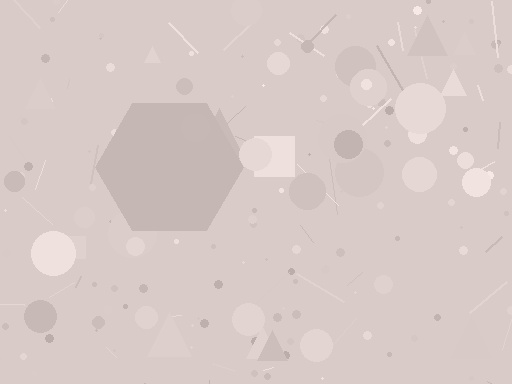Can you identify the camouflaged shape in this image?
The camouflaged shape is a hexagon.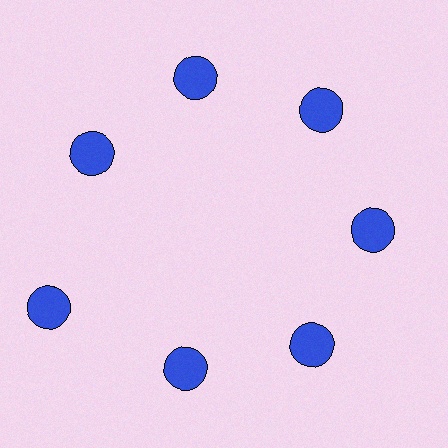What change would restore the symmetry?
The symmetry would be restored by moving it inward, back onto the ring so that all 7 circles sit at equal angles and equal distance from the center.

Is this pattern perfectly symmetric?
No. The 7 blue circles are arranged in a ring, but one element near the 8 o'clock position is pushed outward from the center, breaking the 7-fold rotational symmetry.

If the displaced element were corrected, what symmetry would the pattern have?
It would have 7-fold rotational symmetry — the pattern would map onto itself every 51 degrees.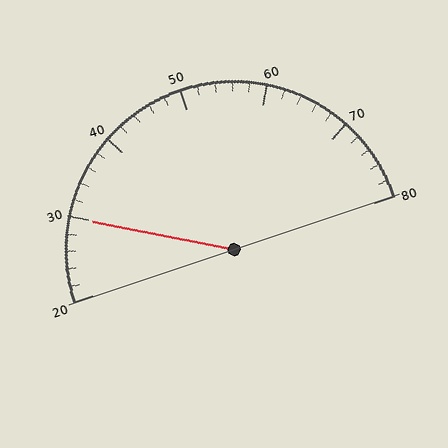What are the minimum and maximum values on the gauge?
The gauge ranges from 20 to 80.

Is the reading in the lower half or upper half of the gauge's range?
The reading is in the lower half of the range (20 to 80).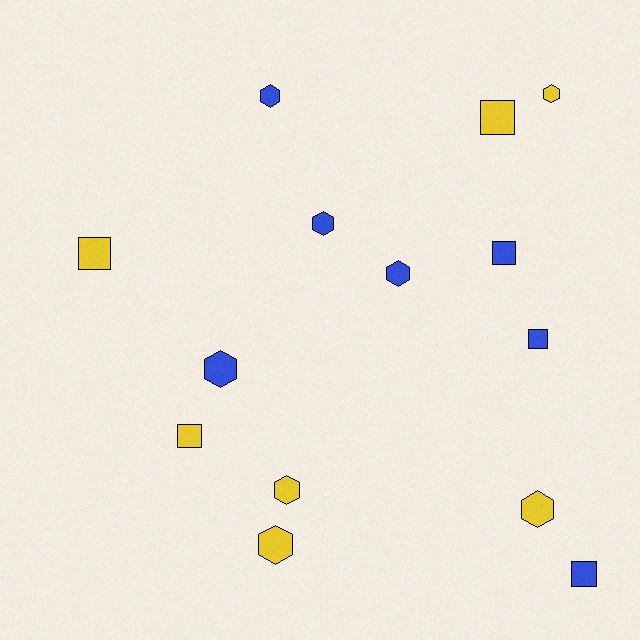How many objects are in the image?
There are 14 objects.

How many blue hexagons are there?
There are 4 blue hexagons.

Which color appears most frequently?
Yellow, with 7 objects.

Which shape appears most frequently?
Hexagon, with 8 objects.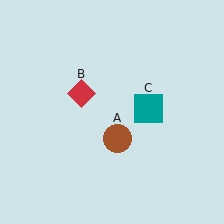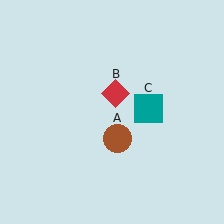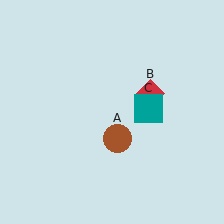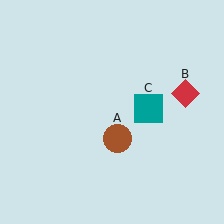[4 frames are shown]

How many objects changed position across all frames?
1 object changed position: red diamond (object B).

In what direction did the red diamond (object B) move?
The red diamond (object B) moved right.